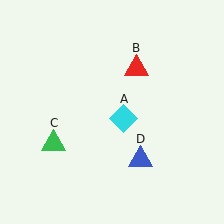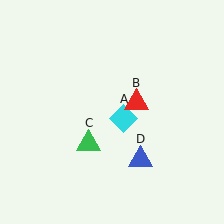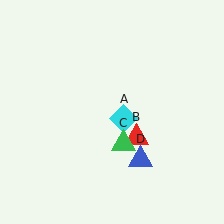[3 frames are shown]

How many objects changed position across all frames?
2 objects changed position: red triangle (object B), green triangle (object C).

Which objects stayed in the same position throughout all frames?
Cyan diamond (object A) and blue triangle (object D) remained stationary.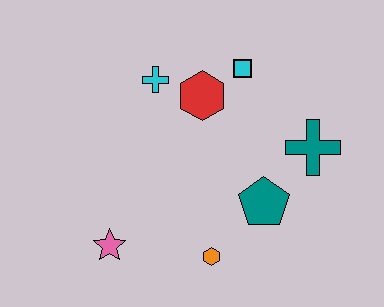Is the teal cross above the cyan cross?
No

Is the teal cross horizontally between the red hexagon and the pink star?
No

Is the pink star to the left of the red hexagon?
Yes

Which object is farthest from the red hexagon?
The pink star is farthest from the red hexagon.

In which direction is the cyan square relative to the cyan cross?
The cyan square is to the right of the cyan cross.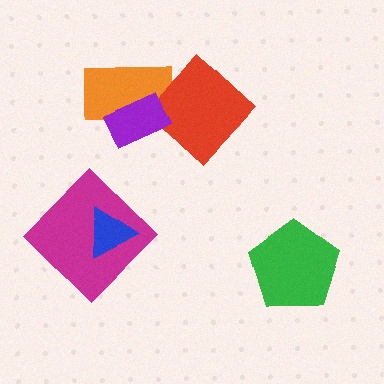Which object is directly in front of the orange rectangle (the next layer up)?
The red diamond is directly in front of the orange rectangle.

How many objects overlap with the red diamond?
1 object overlaps with the red diamond.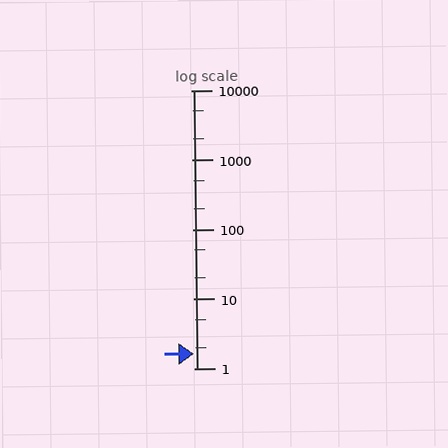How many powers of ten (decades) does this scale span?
The scale spans 4 decades, from 1 to 10000.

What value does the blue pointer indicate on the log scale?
The pointer indicates approximately 1.6.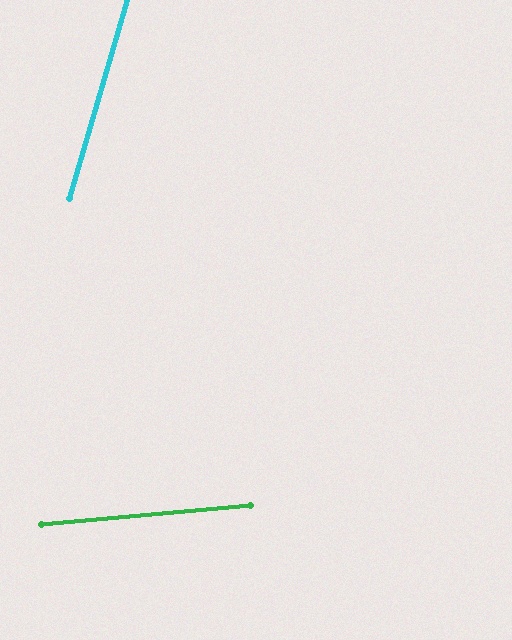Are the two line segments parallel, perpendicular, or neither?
Neither parallel nor perpendicular — they differ by about 69°.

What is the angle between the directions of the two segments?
Approximately 69 degrees.